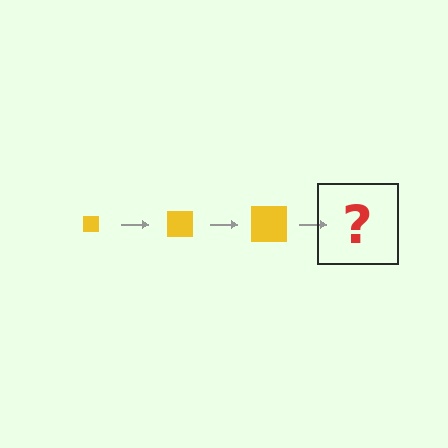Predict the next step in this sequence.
The next step is a yellow square, larger than the previous one.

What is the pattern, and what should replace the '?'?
The pattern is that the square gets progressively larger each step. The '?' should be a yellow square, larger than the previous one.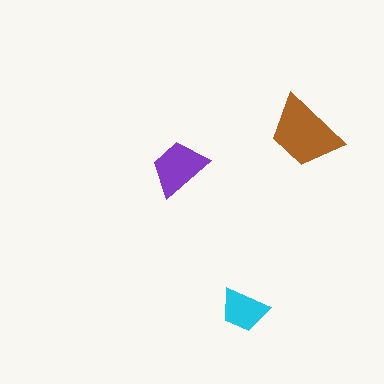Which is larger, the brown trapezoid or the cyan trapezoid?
The brown one.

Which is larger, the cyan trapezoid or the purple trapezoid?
The purple one.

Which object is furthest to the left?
The purple trapezoid is leftmost.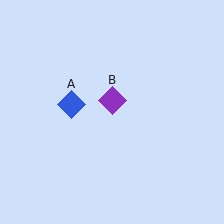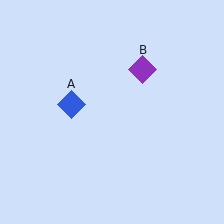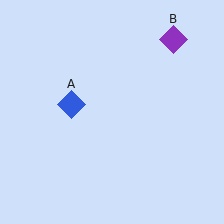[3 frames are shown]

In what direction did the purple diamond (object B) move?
The purple diamond (object B) moved up and to the right.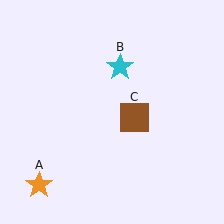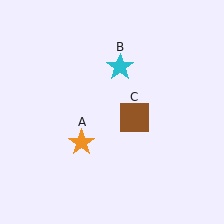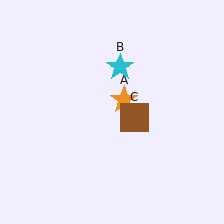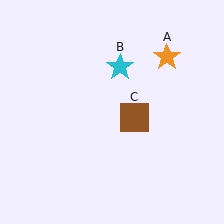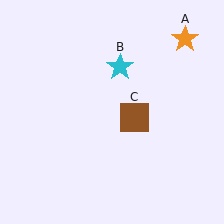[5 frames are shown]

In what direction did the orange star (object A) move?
The orange star (object A) moved up and to the right.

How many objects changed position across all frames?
1 object changed position: orange star (object A).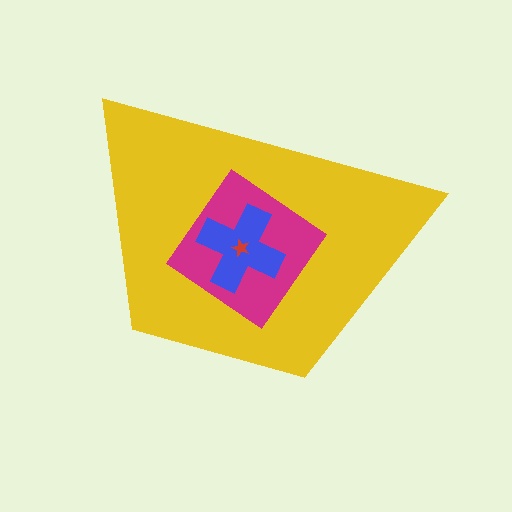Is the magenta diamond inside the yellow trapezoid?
Yes.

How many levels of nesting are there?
4.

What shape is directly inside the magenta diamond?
The blue cross.